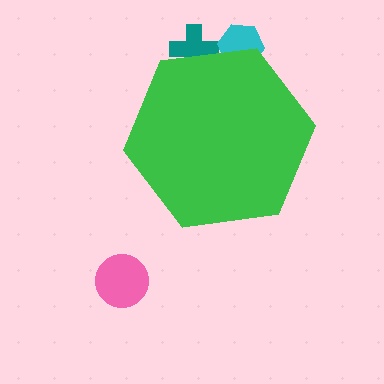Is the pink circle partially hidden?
No, the pink circle is fully visible.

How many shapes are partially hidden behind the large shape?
2 shapes are partially hidden.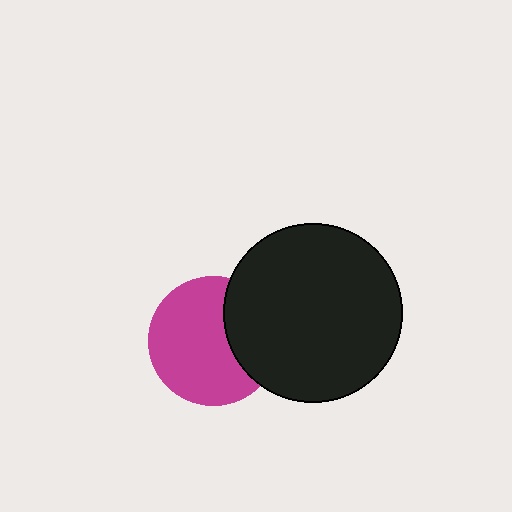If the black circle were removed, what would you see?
You would see the complete magenta circle.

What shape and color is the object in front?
The object in front is a black circle.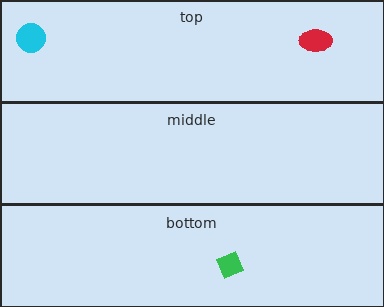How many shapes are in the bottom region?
1.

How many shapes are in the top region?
2.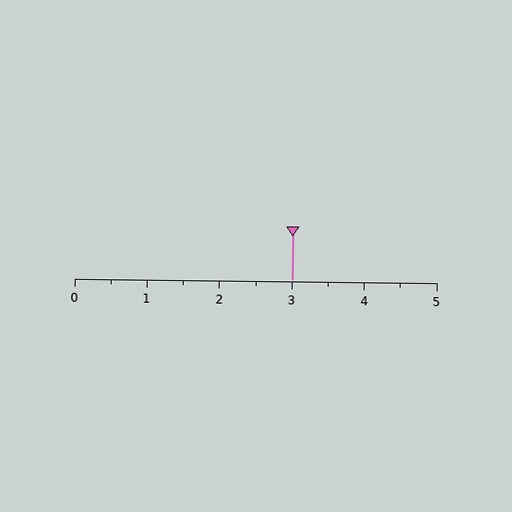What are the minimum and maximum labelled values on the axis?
The axis runs from 0 to 5.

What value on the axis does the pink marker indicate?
The marker indicates approximately 3.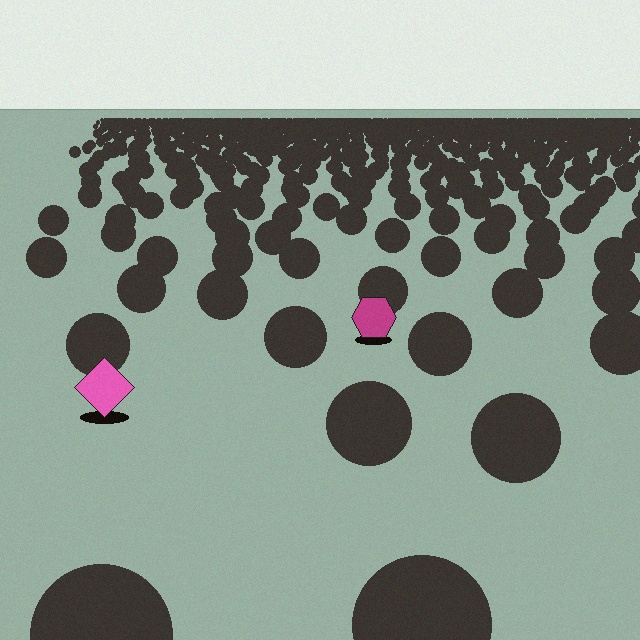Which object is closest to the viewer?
The pink diamond is closest. The texture marks near it are larger and more spread out.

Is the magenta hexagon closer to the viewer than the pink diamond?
No. The pink diamond is closer — you can tell from the texture gradient: the ground texture is coarser near it.